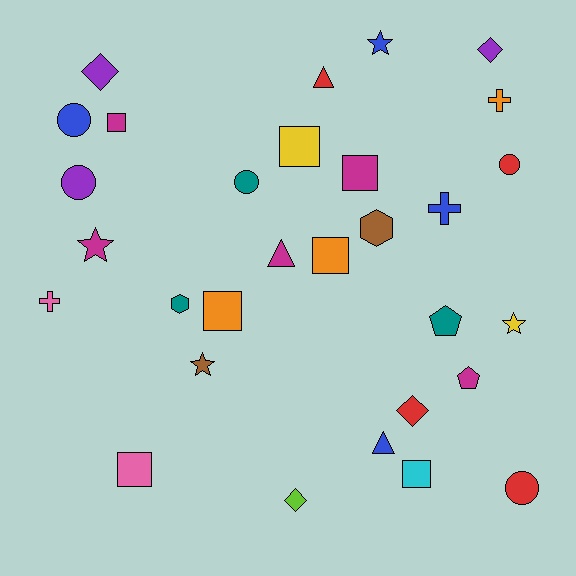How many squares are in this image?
There are 7 squares.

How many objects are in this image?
There are 30 objects.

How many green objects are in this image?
There are no green objects.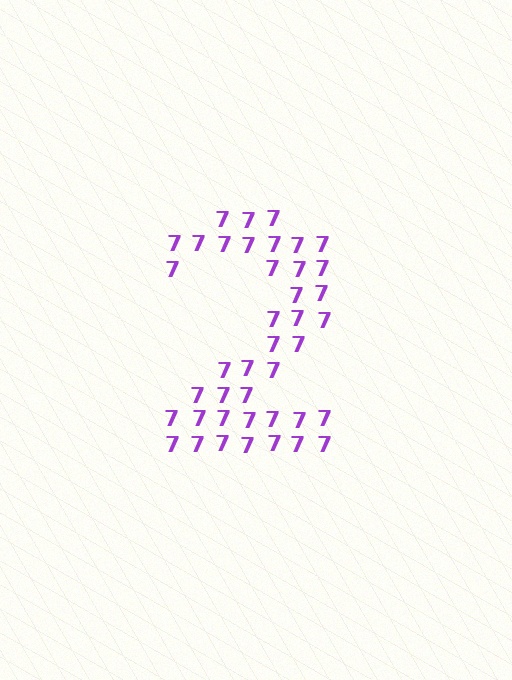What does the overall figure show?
The overall figure shows the digit 2.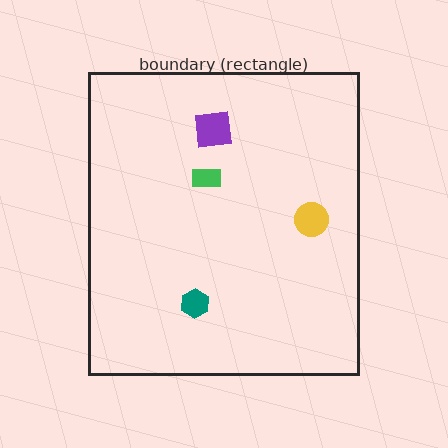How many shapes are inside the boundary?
4 inside, 0 outside.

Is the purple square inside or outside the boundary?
Inside.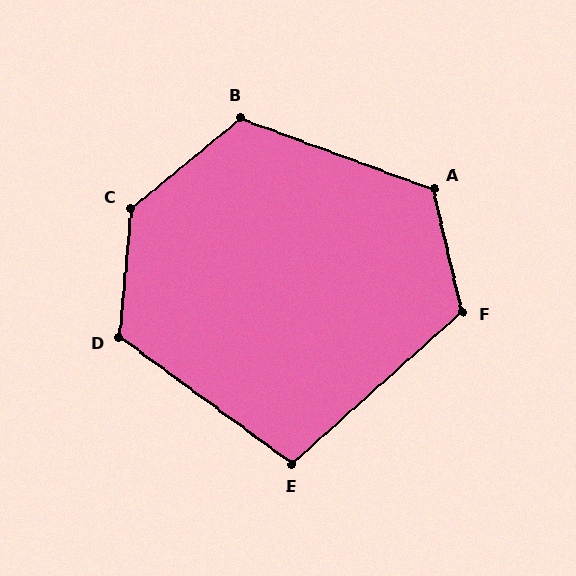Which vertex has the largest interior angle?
C, at approximately 135 degrees.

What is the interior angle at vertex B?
Approximately 120 degrees (obtuse).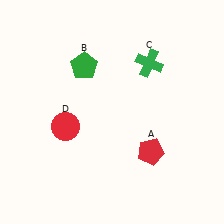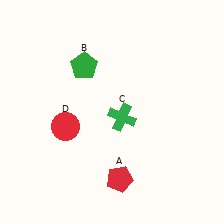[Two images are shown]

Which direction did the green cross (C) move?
The green cross (C) moved down.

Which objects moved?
The objects that moved are: the red pentagon (A), the green cross (C).